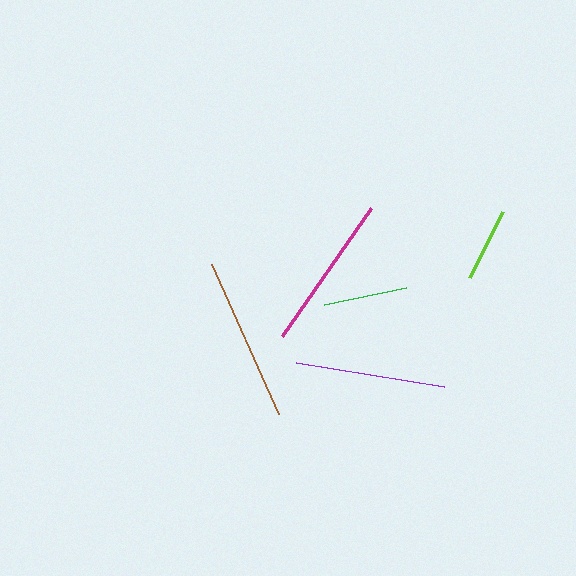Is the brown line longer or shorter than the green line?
The brown line is longer than the green line.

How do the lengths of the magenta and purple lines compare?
The magenta and purple lines are approximately the same length.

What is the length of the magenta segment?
The magenta segment is approximately 156 pixels long.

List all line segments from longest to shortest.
From longest to shortest: brown, magenta, purple, green, lime.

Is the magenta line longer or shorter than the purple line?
The magenta line is longer than the purple line.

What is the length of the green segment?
The green segment is approximately 84 pixels long.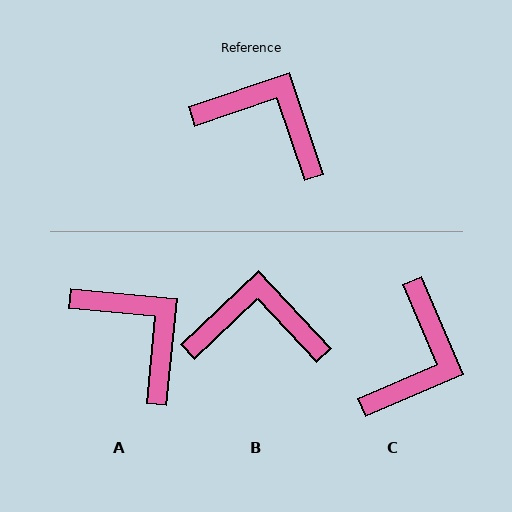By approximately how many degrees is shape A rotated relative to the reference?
Approximately 24 degrees clockwise.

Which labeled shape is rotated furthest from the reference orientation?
C, about 85 degrees away.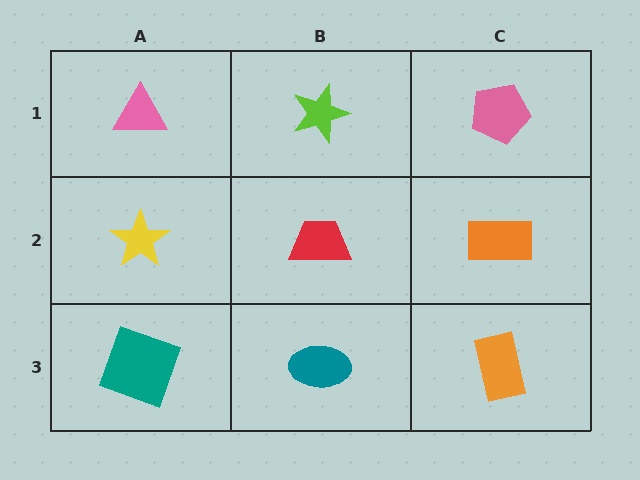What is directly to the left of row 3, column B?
A teal square.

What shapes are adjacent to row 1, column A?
A yellow star (row 2, column A), a lime star (row 1, column B).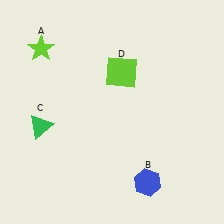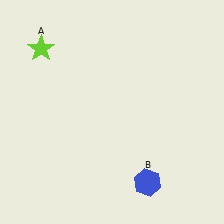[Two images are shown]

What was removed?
The lime square (D), the green triangle (C) were removed in Image 2.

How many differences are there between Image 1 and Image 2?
There are 2 differences between the two images.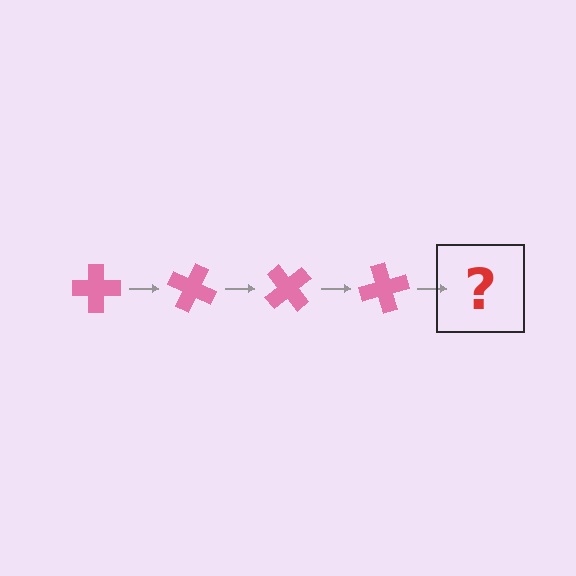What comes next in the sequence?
The next element should be a pink cross rotated 100 degrees.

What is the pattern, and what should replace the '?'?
The pattern is that the cross rotates 25 degrees each step. The '?' should be a pink cross rotated 100 degrees.